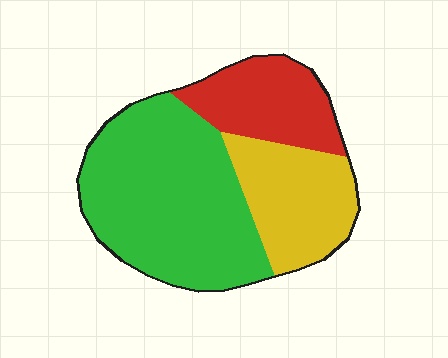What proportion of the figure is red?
Red covers 22% of the figure.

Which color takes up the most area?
Green, at roughly 55%.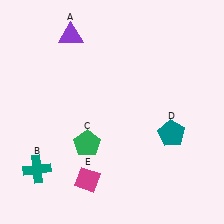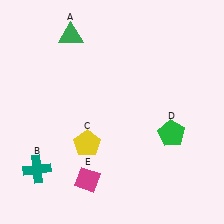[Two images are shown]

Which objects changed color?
A changed from purple to green. C changed from green to yellow. D changed from teal to green.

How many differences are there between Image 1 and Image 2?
There are 3 differences between the two images.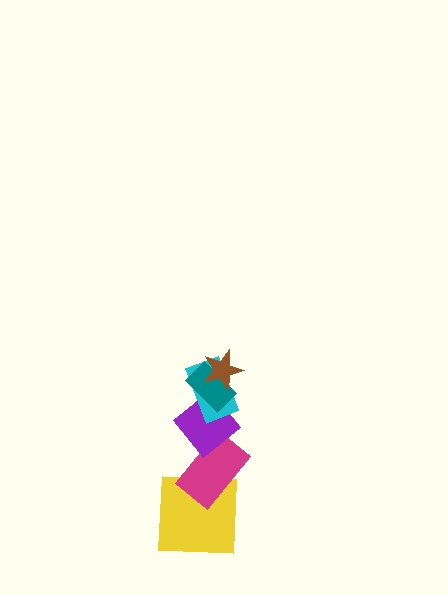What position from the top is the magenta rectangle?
The magenta rectangle is 5th from the top.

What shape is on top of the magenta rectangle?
The purple diamond is on top of the magenta rectangle.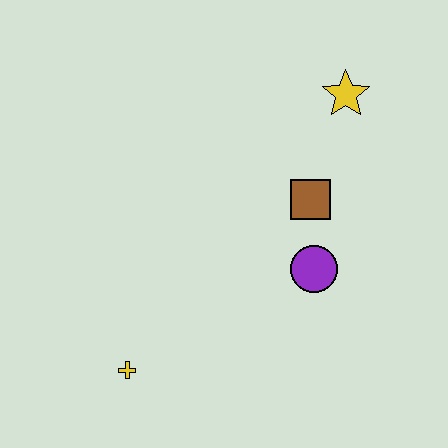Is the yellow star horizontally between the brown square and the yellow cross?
No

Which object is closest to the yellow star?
The brown square is closest to the yellow star.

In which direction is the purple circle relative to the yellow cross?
The purple circle is to the right of the yellow cross.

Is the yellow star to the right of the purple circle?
Yes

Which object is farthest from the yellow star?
The yellow cross is farthest from the yellow star.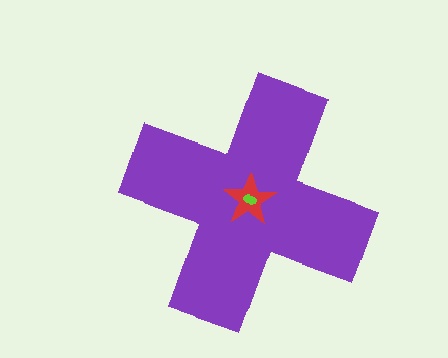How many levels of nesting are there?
3.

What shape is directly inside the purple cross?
The red star.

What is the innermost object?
The lime ellipse.